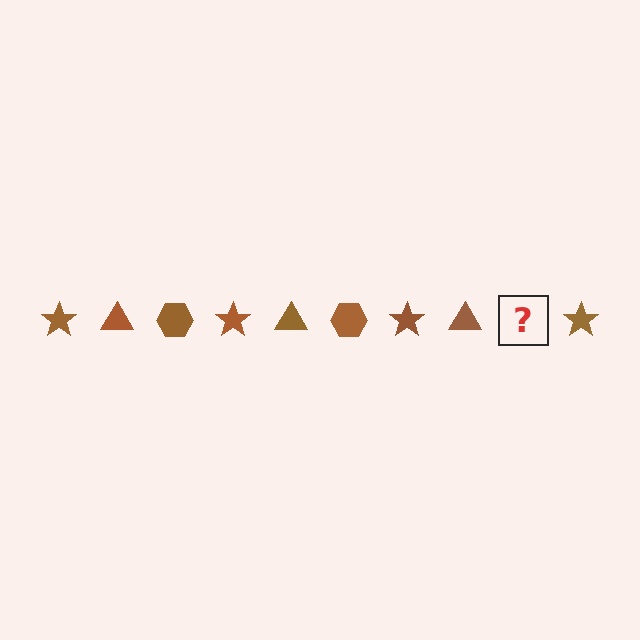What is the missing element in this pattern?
The missing element is a brown hexagon.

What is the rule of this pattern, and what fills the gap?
The rule is that the pattern cycles through star, triangle, hexagon shapes in brown. The gap should be filled with a brown hexagon.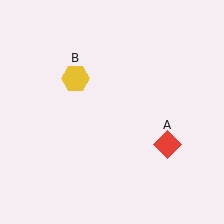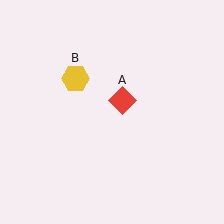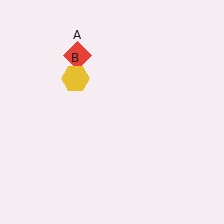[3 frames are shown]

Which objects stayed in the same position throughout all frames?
Yellow hexagon (object B) remained stationary.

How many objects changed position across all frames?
1 object changed position: red diamond (object A).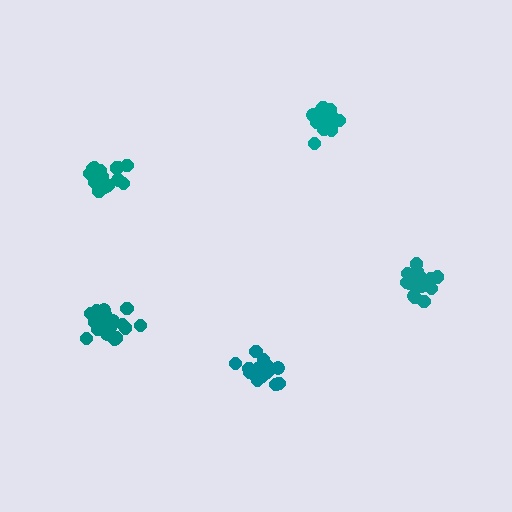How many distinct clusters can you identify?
There are 5 distinct clusters.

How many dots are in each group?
Group 1: 21 dots, Group 2: 18 dots, Group 3: 20 dots, Group 4: 19 dots, Group 5: 18 dots (96 total).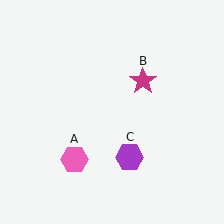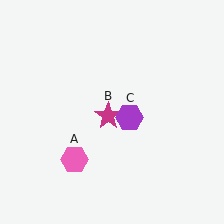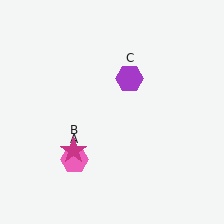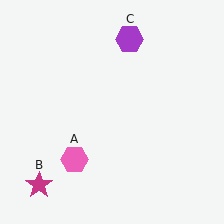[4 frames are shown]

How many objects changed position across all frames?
2 objects changed position: magenta star (object B), purple hexagon (object C).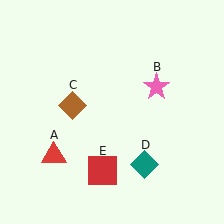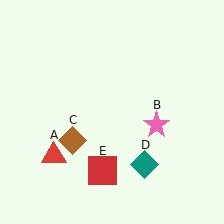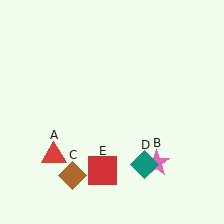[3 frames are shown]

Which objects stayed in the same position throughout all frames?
Red triangle (object A) and teal diamond (object D) and red square (object E) remained stationary.